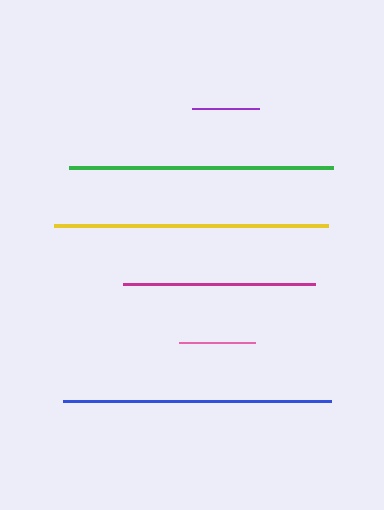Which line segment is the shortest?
The purple line is the shortest at approximately 66 pixels.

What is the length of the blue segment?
The blue segment is approximately 269 pixels long.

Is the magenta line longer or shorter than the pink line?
The magenta line is longer than the pink line.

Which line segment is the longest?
The yellow line is the longest at approximately 274 pixels.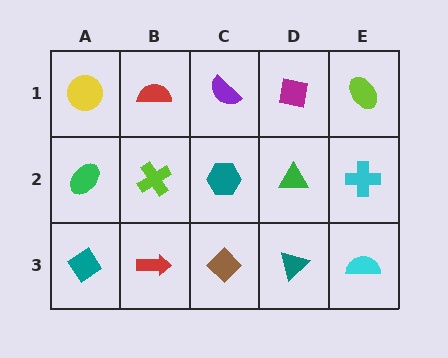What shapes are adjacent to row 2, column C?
A purple semicircle (row 1, column C), a brown diamond (row 3, column C), a lime cross (row 2, column B), a green triangle (row 2, column D).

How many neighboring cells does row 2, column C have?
4.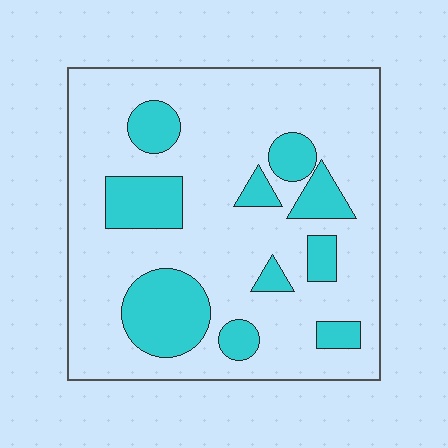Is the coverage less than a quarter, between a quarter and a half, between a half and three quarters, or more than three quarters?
Less than a quarter.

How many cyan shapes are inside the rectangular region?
10.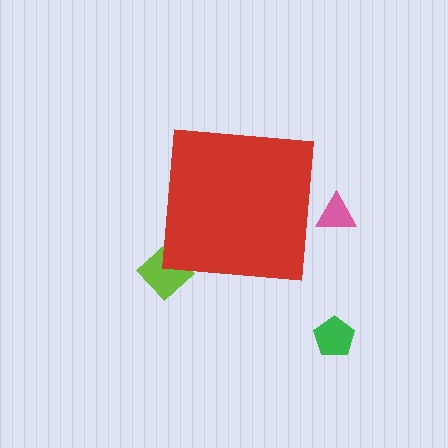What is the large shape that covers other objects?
A red square.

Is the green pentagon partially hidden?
No, the green pentagon is fully visible.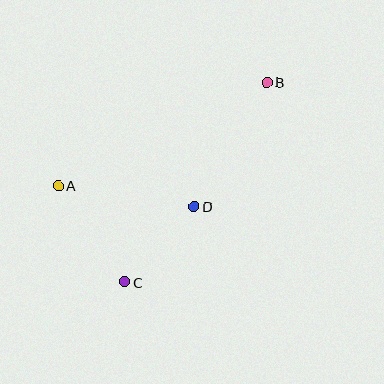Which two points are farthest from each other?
Points B and C are farthest from each other.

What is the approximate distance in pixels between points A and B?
The distance between A and B is approximately 233 pixels.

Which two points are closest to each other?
Points C and D are closest to each other.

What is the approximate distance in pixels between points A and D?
The distance between A and D is approximately 137 pixels.